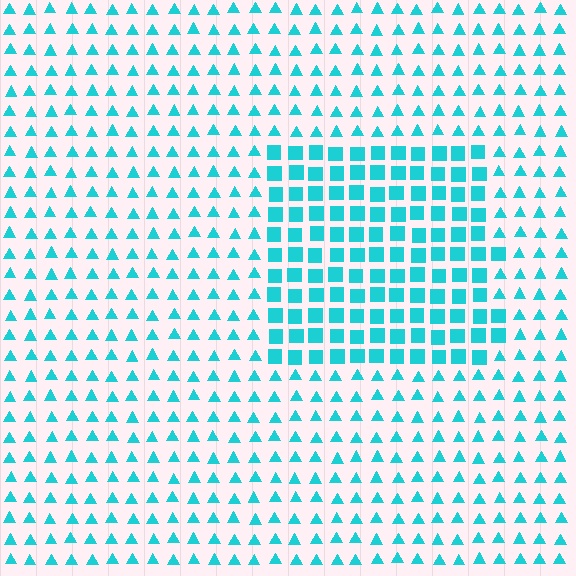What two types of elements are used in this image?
The image uses squares inside the rectangle region and triangles outside it.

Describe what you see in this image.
The image is filled with small cyan elements arranged in a uniform grid. A rectangle-shaped region contains squares, while the surrounding area contains triangles. The boundary is defined purely by the change in element shape.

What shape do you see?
I see a rectangle.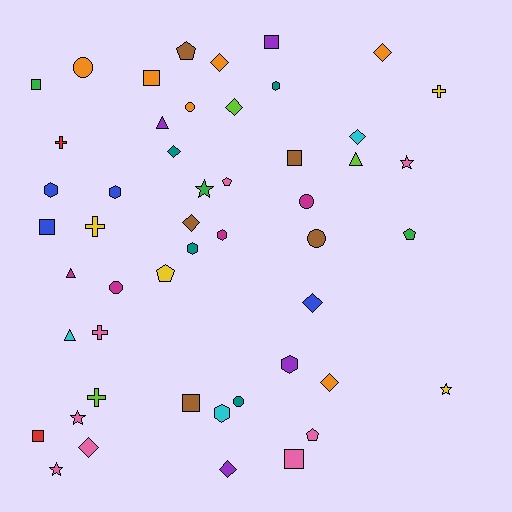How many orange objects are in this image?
There are 6 orange objects.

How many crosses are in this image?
There are 5 crosses.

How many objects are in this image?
There are 50 objects.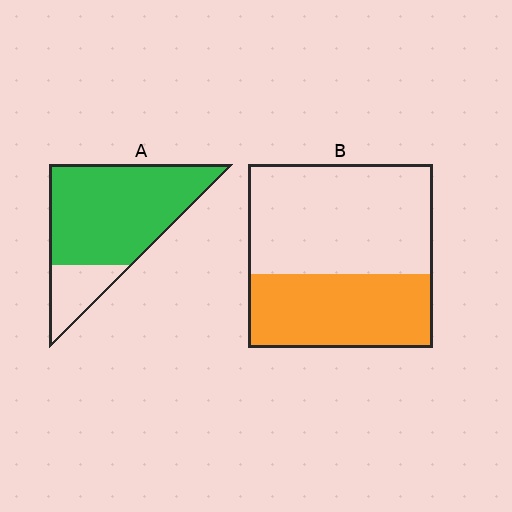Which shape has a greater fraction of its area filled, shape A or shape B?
Shape A.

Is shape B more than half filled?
No.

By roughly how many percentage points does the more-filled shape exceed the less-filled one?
By roughly 40 percentage points (A over B).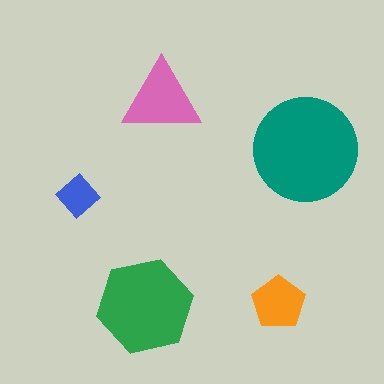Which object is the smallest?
The blue diamond.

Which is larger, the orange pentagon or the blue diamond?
The orange pentagon.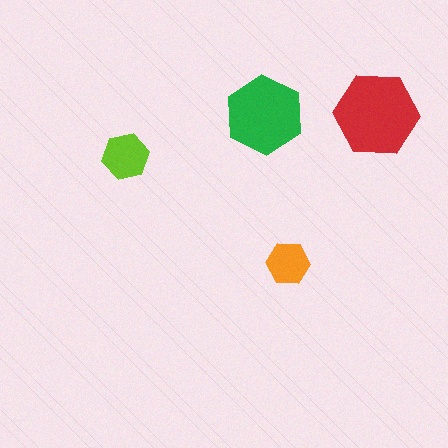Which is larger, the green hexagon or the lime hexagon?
The green one.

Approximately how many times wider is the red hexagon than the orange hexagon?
About 2 times wider.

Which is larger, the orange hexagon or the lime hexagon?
The lime one.